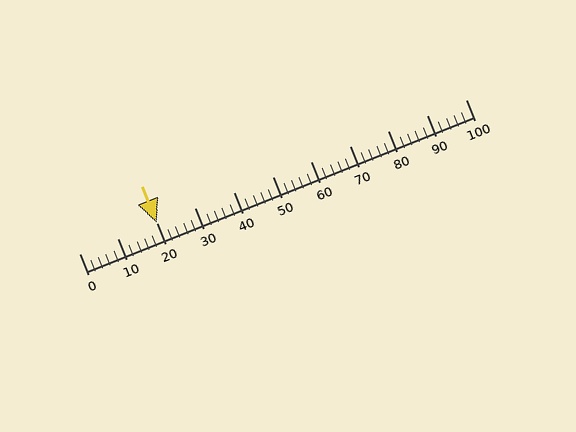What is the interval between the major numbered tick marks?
The major tick marks are spaced 10 units apart.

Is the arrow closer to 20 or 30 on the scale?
The arrow is closer to 20.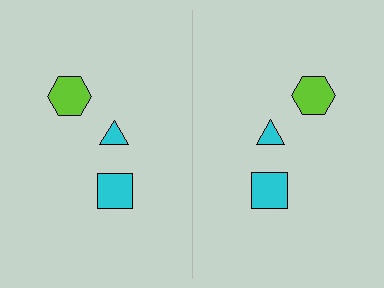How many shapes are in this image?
There are 6 shapes in this image.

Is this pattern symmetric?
Yes, this pattern has bilateral (reflection) symmetry.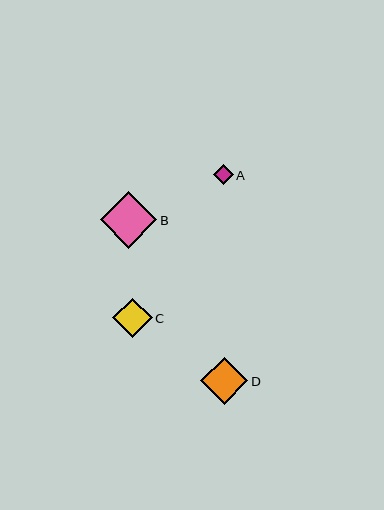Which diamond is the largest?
Diamond B is the largest with a size of approximately 57 pixels.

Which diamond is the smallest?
Diamond A is the smallest with a size of approximately 20 pixels.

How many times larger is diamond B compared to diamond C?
Diamond B is approximately 1.4 times the size of diamond C.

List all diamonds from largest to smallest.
From largest to smallest: B, D, C, A.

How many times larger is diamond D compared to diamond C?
Diamond D is approximately 1.2 times the size of diamond C.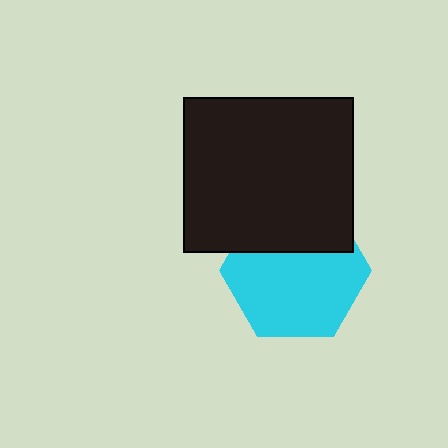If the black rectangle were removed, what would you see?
You would see the complete cyan hexagon.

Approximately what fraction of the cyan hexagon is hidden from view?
Roughly 34% of the cyan hexagon is hidden behind the black rectangle.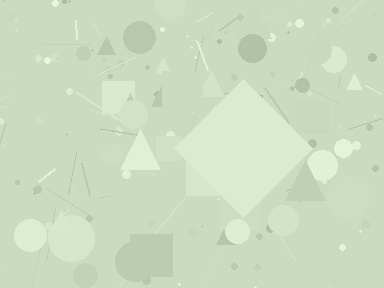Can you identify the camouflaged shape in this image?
The camouflaged shape is a diamond.